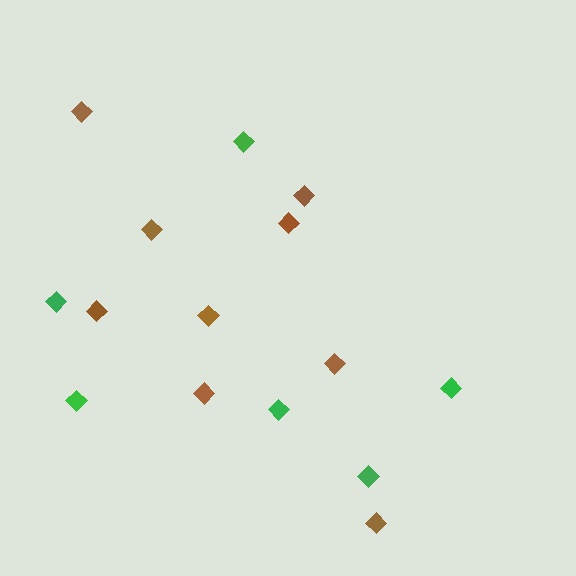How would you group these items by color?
There are 2 groups: one group of green diamonds (6) and one group of brown diamonds (9).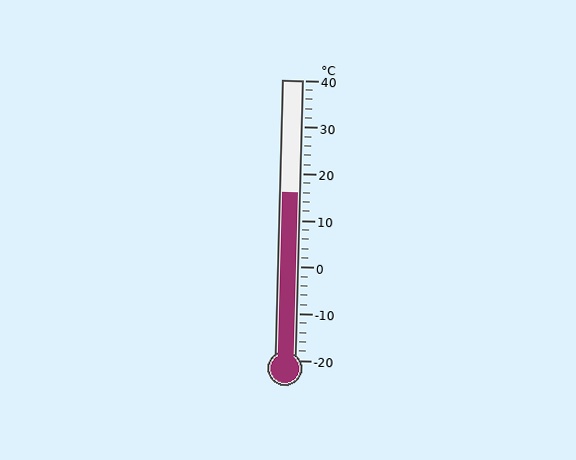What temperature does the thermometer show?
The thermometer shows approximately 16°C.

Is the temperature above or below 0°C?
The temperature is above 0°C.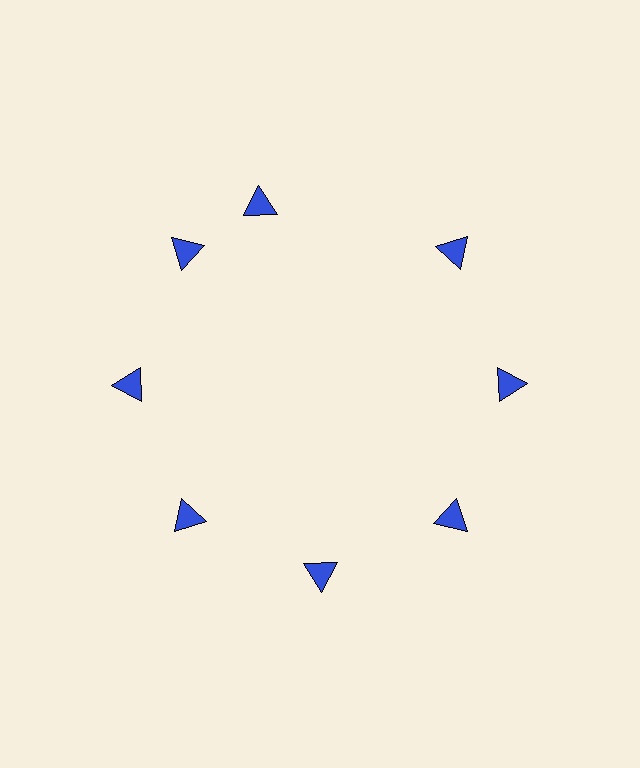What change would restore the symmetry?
The symmetry would be restored by rotating it back into even spacing with its neighbors so that all 8 triangles sit at equal angles and equal distance from the center.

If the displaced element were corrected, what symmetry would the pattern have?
It would have 8-fold rotational symmetry — the pattern would map onto itself every 45 degrees.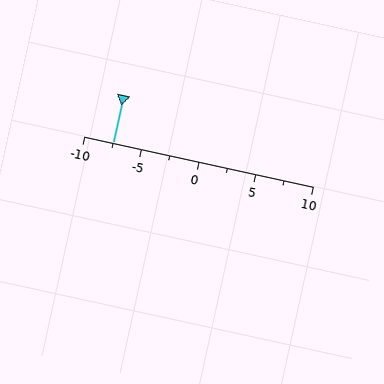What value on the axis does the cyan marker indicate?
The marker indicates approximately -7.5.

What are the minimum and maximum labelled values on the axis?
The axis runs from -10 to 10.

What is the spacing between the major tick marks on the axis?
The major ticks are spaced 5 apart.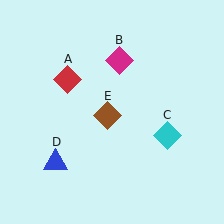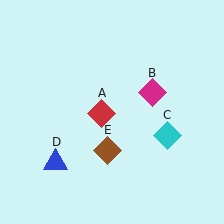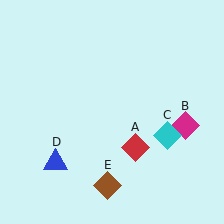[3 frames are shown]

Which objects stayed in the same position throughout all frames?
Cyan diamond (object C) and blue triangle (object D) remained stationary.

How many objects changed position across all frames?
3 objects changed position: red diamond (object A), magenta diamond (object B), brown diamond (object E).